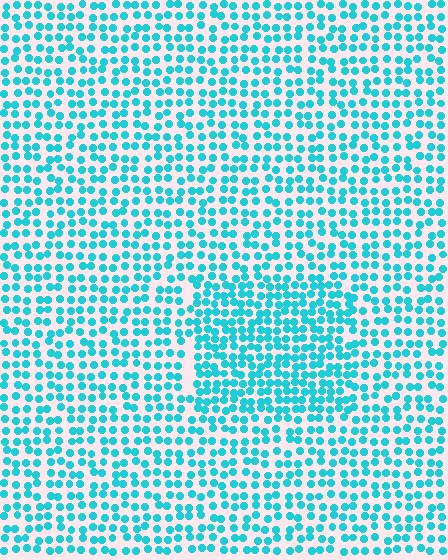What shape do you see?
I see a rectangle.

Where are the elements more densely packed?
The elements are more densely packed inside the rectangle boundary.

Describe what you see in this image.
The image contains small cyan elements arranged at two different densities. A rectangle-shaped region is visible where the elements are more densely packed than the surrounding area.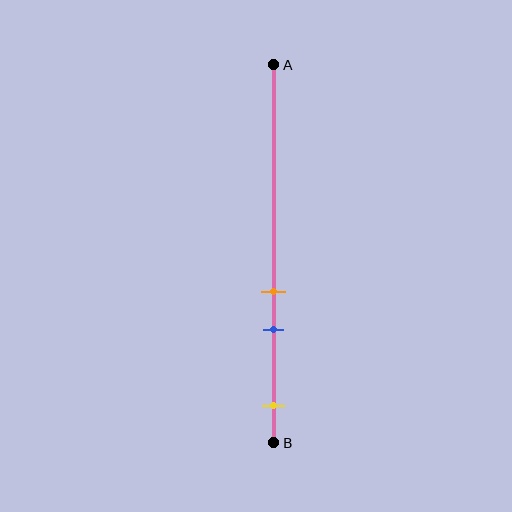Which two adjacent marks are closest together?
The orange and blue marks are the closest adjacent pair.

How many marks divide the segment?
There are 3 marks dividing the segment.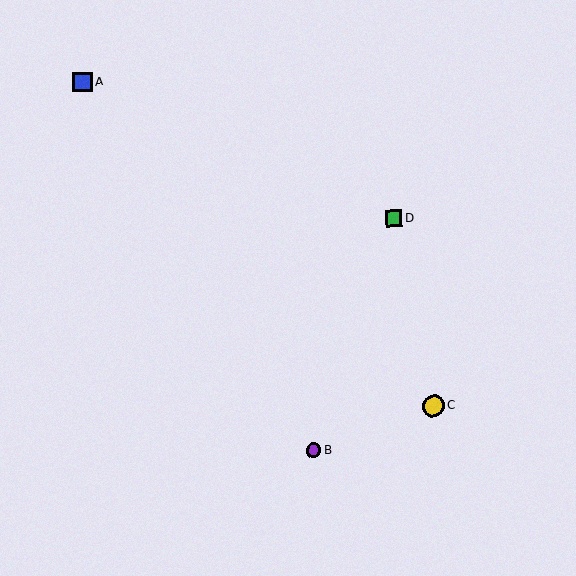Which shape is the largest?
The yellow circle (labeled C) is the largest.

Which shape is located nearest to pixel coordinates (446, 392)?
The yellow circle (labeled C) at (433, 406) is nearest to that location.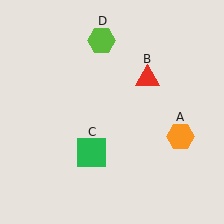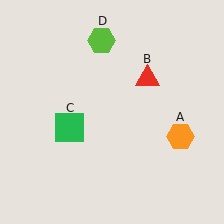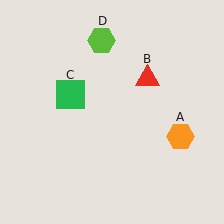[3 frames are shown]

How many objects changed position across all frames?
1 object changed position: green square (object C).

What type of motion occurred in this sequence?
The green square (object C) rotated clockwise around the center of the scene.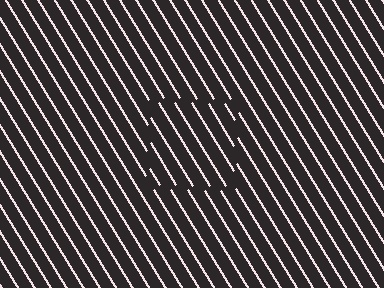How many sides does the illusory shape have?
4 sides — the line-ends trace a square.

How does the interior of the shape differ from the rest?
The interior of the shape contains the same grating, shifted by half a period — the contour is defined by the phase discontinuity where line-ends from the inner and outer gratings abut.